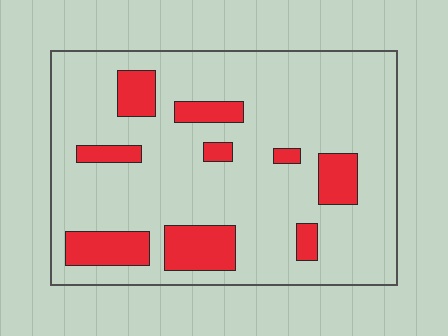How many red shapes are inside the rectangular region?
9.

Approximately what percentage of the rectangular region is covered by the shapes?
Approximately 20%.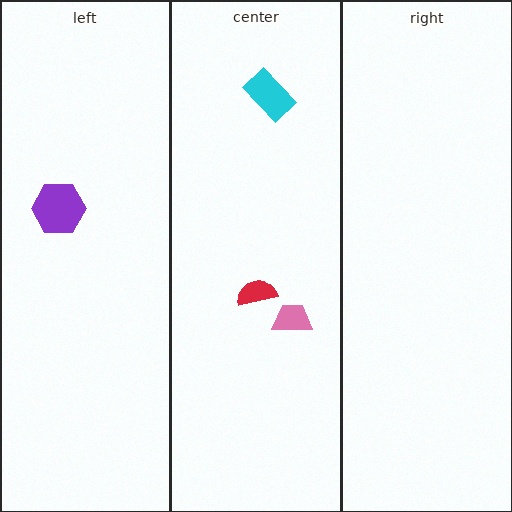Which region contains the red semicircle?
The center region.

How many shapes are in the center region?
3.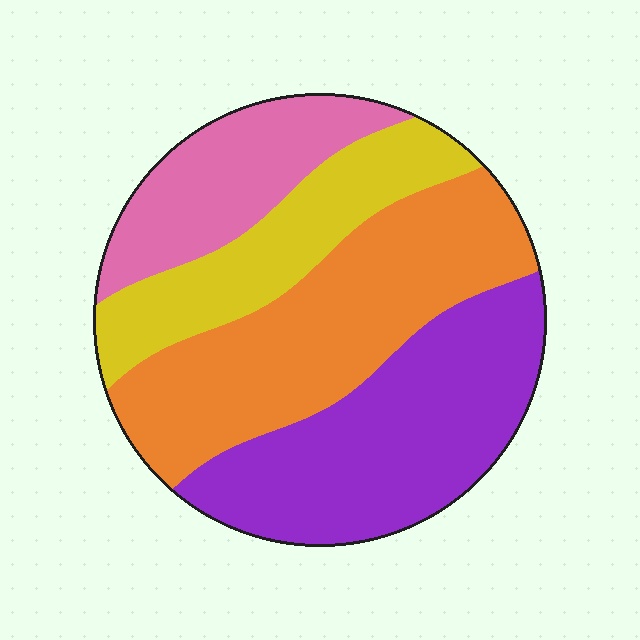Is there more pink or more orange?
Orange.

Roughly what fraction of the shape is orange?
Orange takes up about one third (1/3) of the shape.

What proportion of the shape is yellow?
Yellow takes up about one fifth (1/5) of the shape.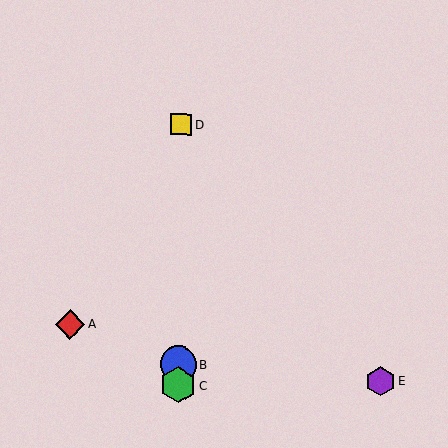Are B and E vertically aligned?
No, B is at x≈178 and E is at x≈381.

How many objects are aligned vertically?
3 objects (B, C, D) are aligned vertically.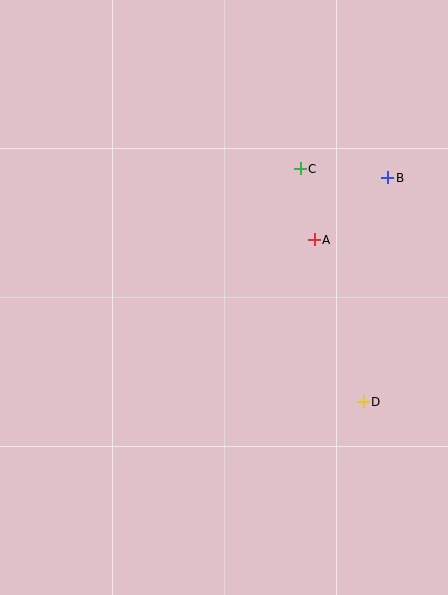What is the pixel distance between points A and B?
The distance between A and B is 96 pixels.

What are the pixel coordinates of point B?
Point B is at (388, 178).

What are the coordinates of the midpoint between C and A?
The midpoint between C and A is at (307, 204).